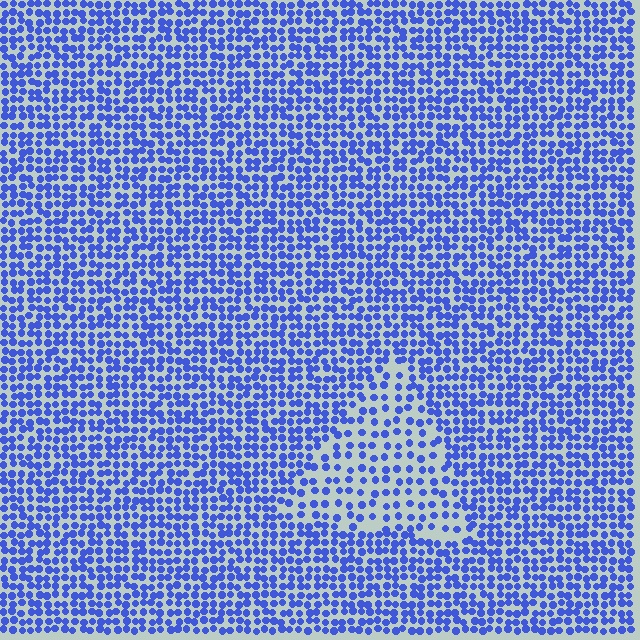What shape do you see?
I see a triangle.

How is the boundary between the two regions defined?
The boundary is defined by a change in element density (approximately 1.9x ratio). All elements are the same color, size, and shape.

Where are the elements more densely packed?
The elements are more densely packed outside the triangle boundary.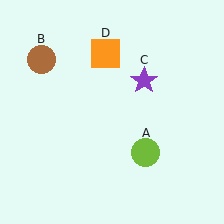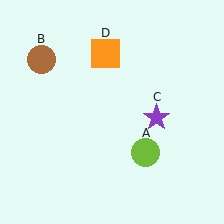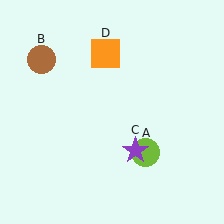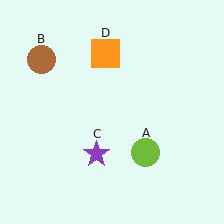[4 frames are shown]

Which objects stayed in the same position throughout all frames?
Lime circle (object A) and brown circle (object B) and orange square (object D) remained stationary.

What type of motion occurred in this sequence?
The purple star (object C) rotated clockwise around the center of the scene.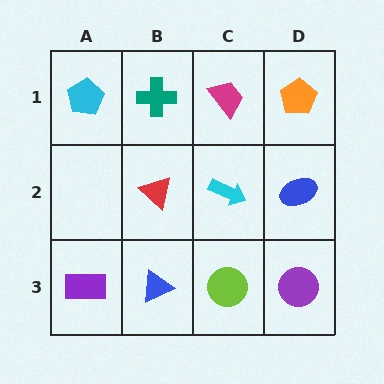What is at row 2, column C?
A cyan arrow.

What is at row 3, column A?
A purple rectangle.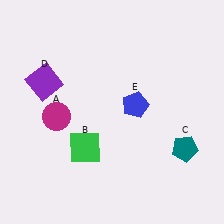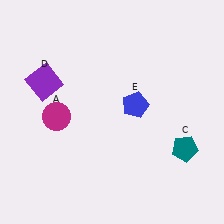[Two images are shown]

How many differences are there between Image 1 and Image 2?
There is 1 difference between the two images.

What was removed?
The green square (B) was removed in Image 2.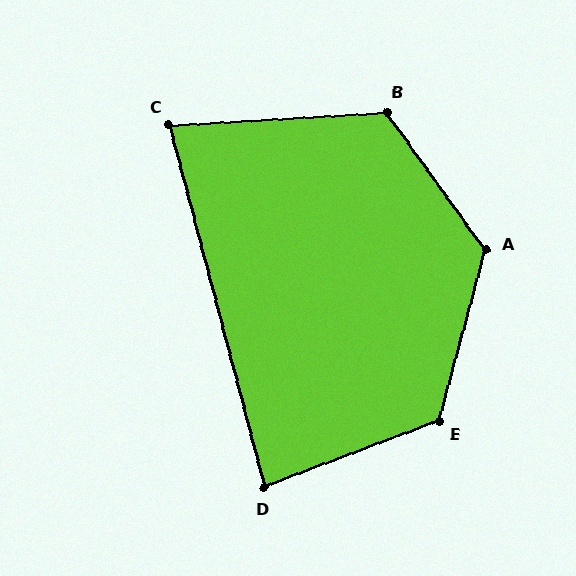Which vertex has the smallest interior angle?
C, at approximately 79 degrees.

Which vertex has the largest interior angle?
A, at approximately 129 degrees.